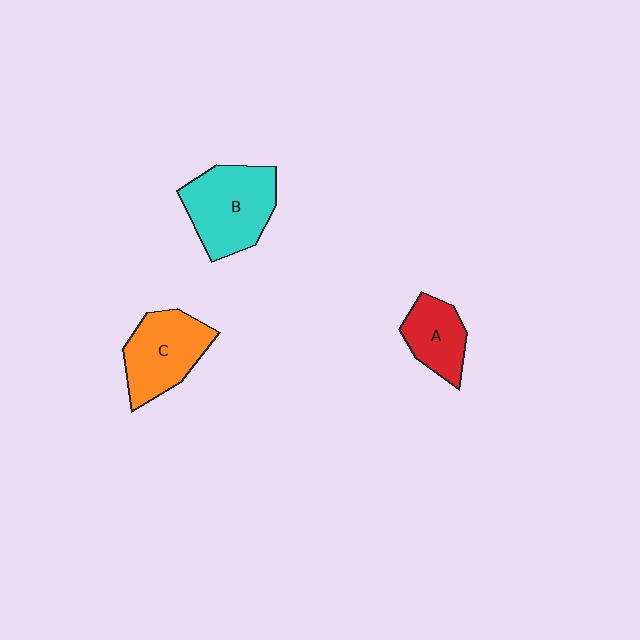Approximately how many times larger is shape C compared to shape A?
Approximately 1.5 times.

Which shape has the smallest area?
Shape A (red).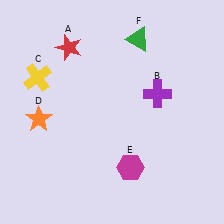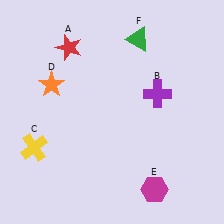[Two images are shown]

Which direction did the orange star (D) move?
The orange star (D) moved up.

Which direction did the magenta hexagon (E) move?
The magenta hexagon (E) moved right.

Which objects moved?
The objects that moved are: the yellow cross (C), the orange star (D), the magenta hexagon (E).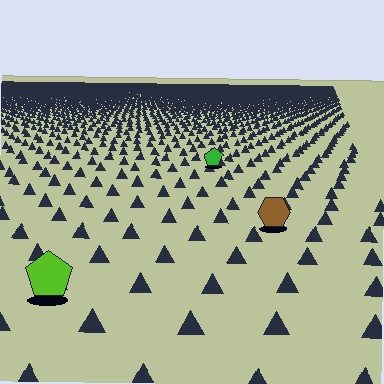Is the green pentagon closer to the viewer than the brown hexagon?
No. The brown hexagon is closer — you can tell from the texture gradient: the ground texture is coarser near it.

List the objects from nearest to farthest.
From nearest to farthest: the lime pentagon, the brown hexagon, the green pentagon.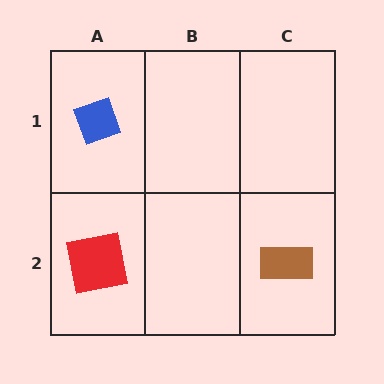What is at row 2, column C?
A brown rectangle.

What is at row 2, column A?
A red square.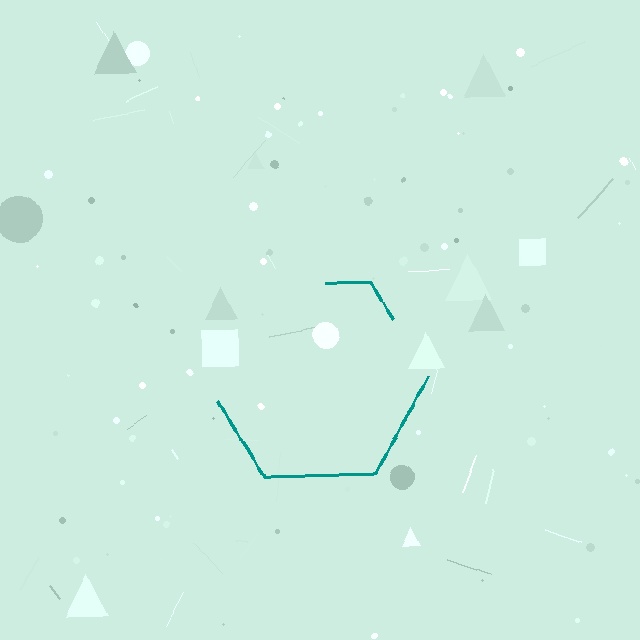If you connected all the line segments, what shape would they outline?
They would outline a hexagon.